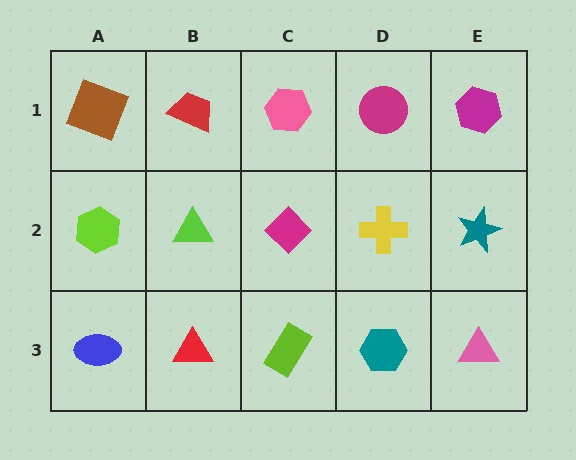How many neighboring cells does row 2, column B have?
4.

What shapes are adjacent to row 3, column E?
A teal star (row 2, column E), a teal hexagon (row 3, column D).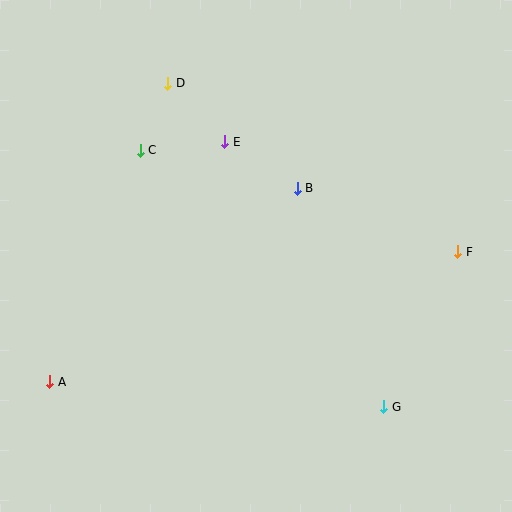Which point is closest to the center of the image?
Point B at (297, 188) is closest to the center.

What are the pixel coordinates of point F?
Point F is at (458, 252).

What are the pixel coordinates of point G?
Point G is at (384, 407).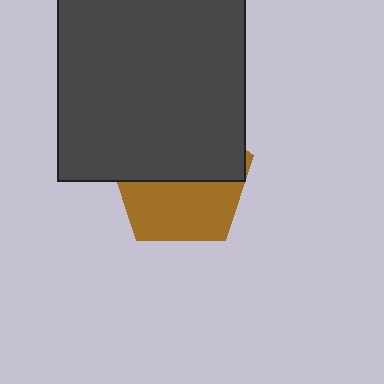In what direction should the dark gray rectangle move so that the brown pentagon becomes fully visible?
The dark gray rectangle should move up. That is the shortest direction to clear the overlap and leave the brown pentagon fully visible.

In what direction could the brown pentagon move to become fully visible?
The brown pentagon could move down. That would shift it out from behind the dark gray rectangle entirely.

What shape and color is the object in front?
The object in front is a dark gray rectangle.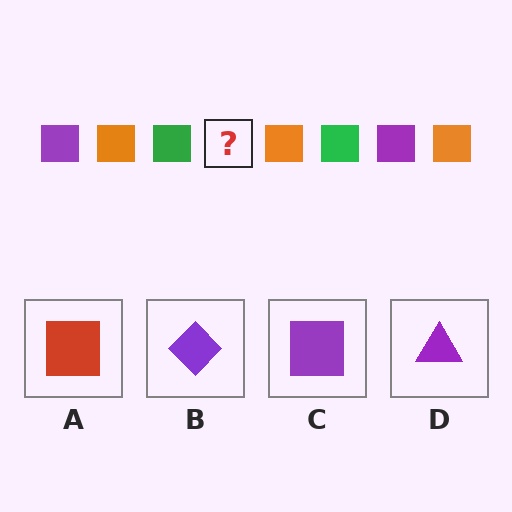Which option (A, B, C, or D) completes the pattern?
C.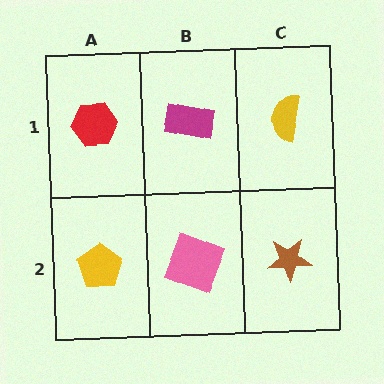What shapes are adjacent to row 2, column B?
A magenta rectangle (row 1, column B), a yellow pentagon (row 2, column A), a brown star (row 2, column C).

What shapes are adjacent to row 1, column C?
A brown star (row 2, column C), a magenta rectangle (row 1, column B).